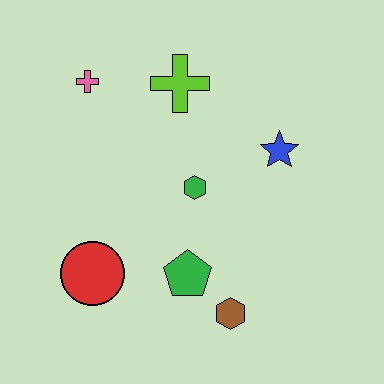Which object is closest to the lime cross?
The pink cross is closest to the lime cross.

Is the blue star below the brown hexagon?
No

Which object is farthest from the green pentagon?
The pink cross is farthest from the green pentagon.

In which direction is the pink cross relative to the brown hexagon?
The pink cross is above the brown hexagon.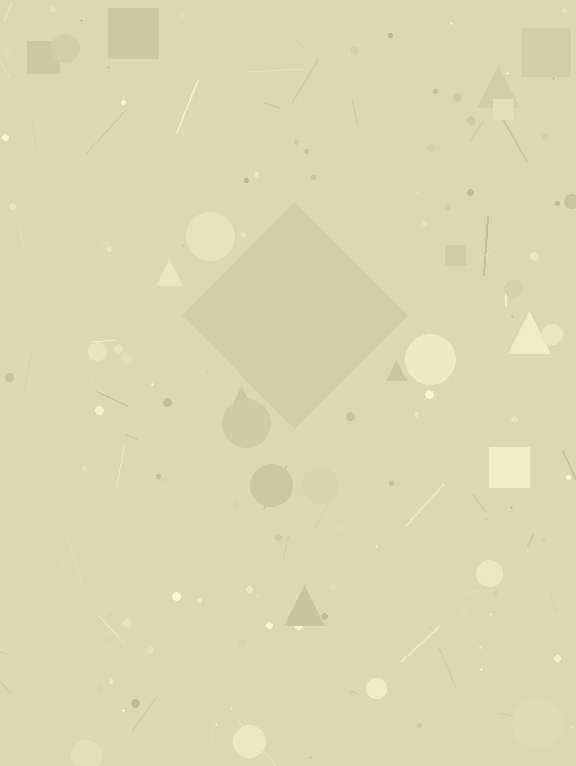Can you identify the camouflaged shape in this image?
The camouflaged shape is a diamond.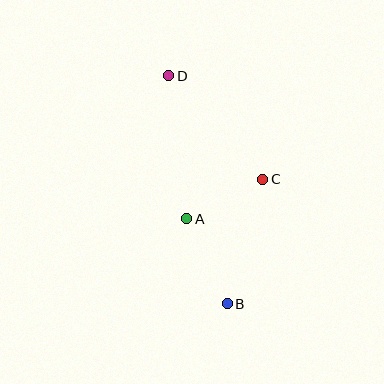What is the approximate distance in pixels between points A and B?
The distance between A and B is approximately 94 pixels.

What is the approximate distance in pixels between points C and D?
The distance between C and D is approximately 140 pixels.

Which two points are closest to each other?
Points A and C are closest to each other.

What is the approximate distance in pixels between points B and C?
The distance between B and C is approximately 129 pixels.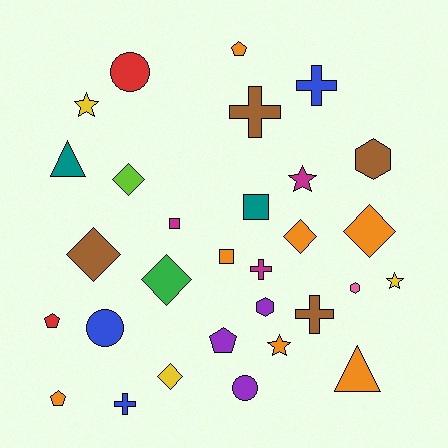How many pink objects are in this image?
There is 1 pink object.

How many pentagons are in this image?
There are 4 pentagons.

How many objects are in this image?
There are 30 objects.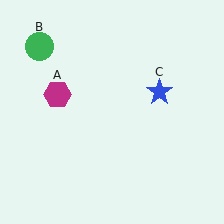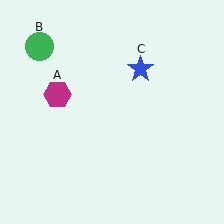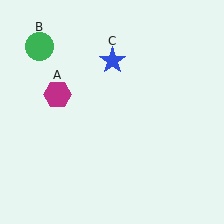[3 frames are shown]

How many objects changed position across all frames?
1 object changed position: blue star (object C).